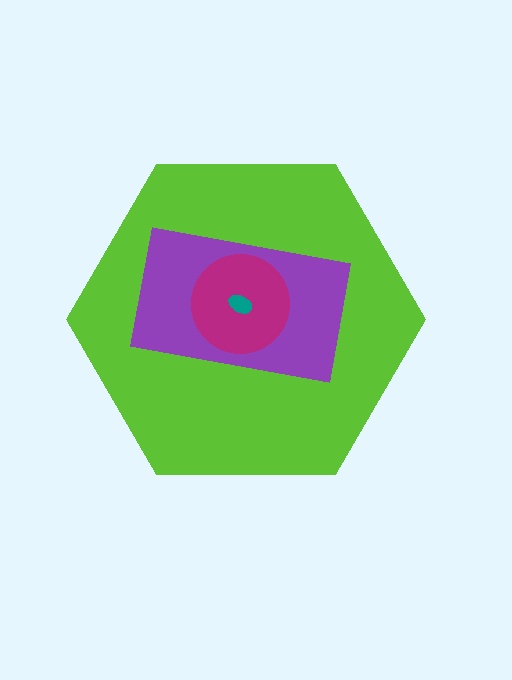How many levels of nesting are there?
4.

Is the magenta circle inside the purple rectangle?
Yes.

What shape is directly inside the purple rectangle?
The magenta circle.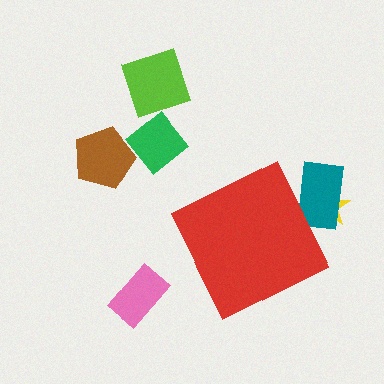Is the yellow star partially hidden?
Yes, the yellow star is partially hidden behind the red diamond.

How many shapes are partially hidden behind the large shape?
2 shapes are partially hidden.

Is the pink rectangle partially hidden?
No, the pink rectangle is fully visible.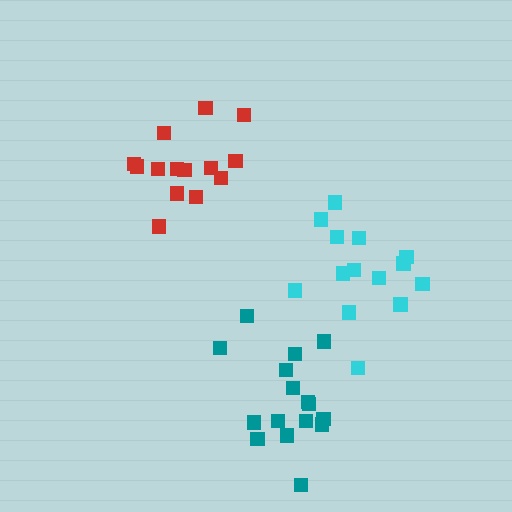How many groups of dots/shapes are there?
There are 3 groups.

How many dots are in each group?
Group 1: 16 dots, Group 2: 14 dots, Group 3: 14 dots (44 total).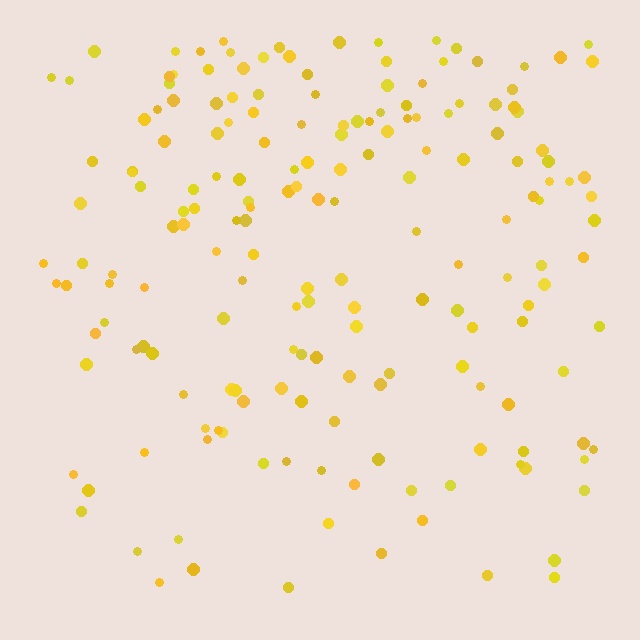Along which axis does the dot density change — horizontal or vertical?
Vertical.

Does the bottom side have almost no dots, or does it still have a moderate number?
Still a moderate number, just noticeably fewer than the top.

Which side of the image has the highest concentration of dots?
The top.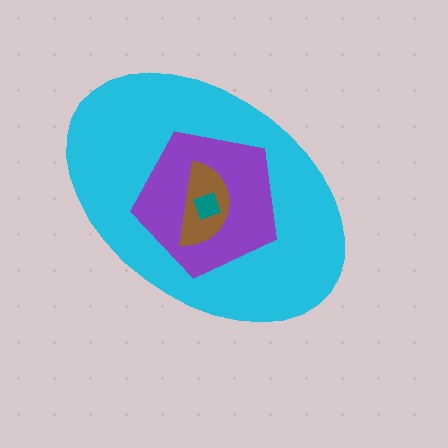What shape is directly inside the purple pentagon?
The brown semicircle.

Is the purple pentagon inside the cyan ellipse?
Yes.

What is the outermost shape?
The cyan ellipse.